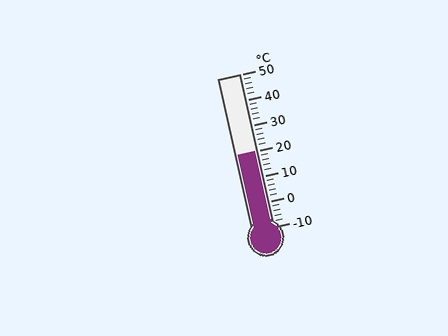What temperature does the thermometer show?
The thermometer shows approximately 20°C.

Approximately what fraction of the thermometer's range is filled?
The thermometer is filled to approximately 50% of its range.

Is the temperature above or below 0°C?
The temperature is above 0°C.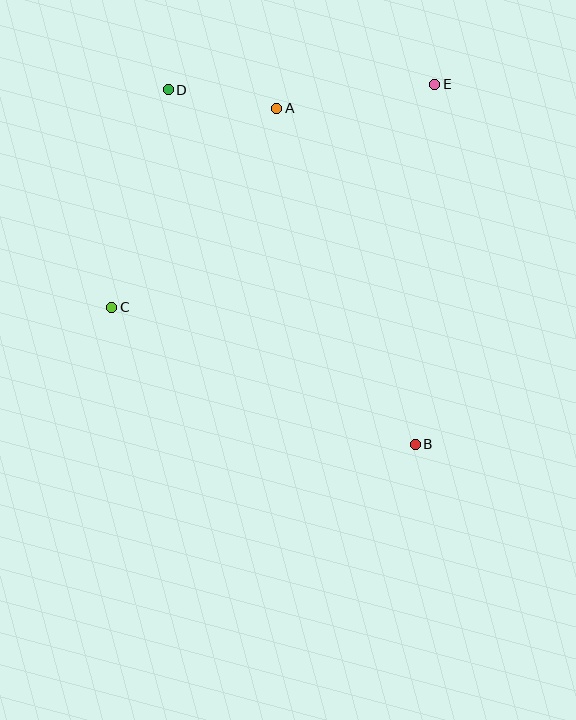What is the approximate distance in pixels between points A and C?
The distance between A and C is approximately 258 pixels.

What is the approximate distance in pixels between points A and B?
The distance between A and B is approximately 363 pixels.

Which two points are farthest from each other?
Points B and D are farthest from each other.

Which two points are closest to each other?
Points A and D are closest to each other.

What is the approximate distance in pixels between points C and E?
The distance between C and E is approximately 392 pixels.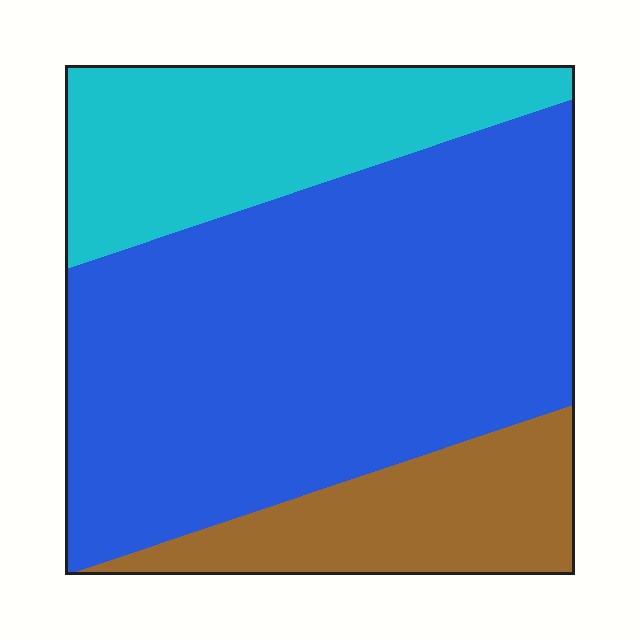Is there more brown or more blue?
Blue.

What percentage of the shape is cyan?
Cyan covers about 25% of the shape.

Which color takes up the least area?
Brown, at roughly 15%.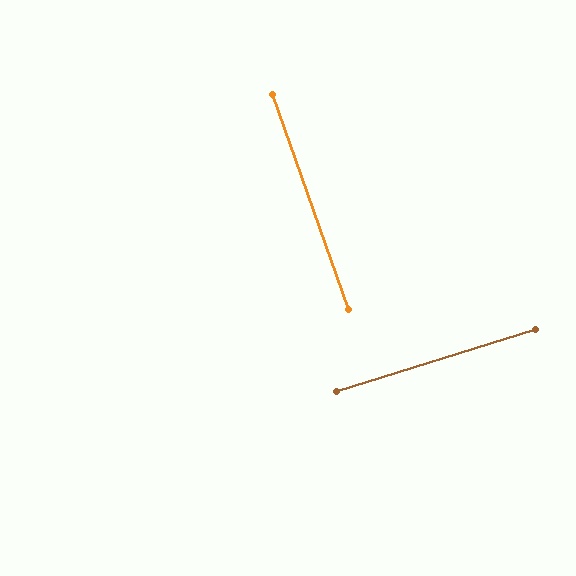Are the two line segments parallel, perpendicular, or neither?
Perpendicular — they meet at approximately 88°.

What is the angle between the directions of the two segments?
Approximately 88 degrees.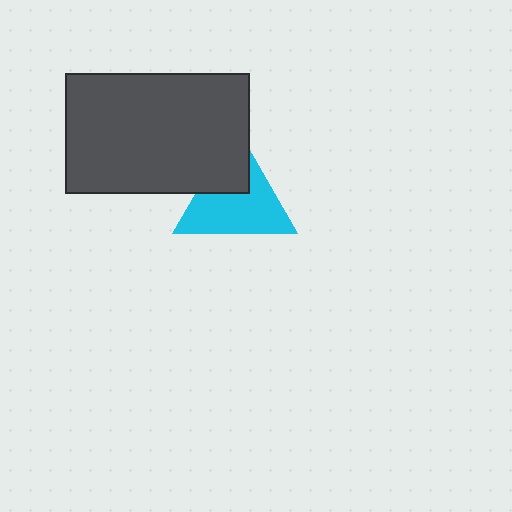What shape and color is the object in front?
The object in front is a dark gray rectangle.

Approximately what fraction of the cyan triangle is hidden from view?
Roughly 32% of the cyan triangle is hidden behind the dark gray rectangle.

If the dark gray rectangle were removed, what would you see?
You would see the complete cyan triangle.